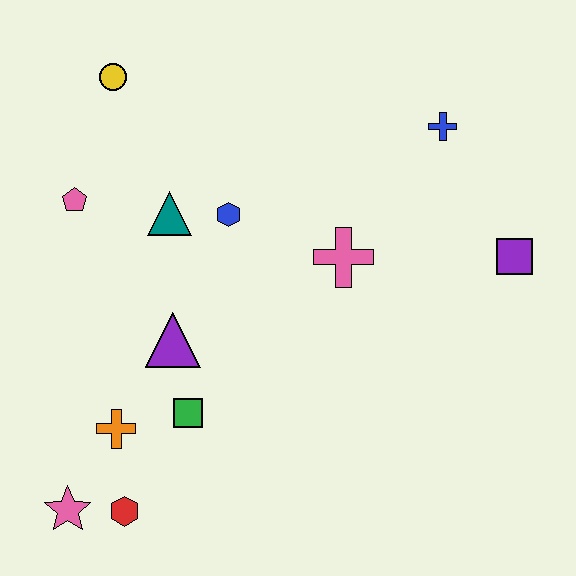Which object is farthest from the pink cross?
The pink star is farthest from the pink cross.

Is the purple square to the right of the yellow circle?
Yes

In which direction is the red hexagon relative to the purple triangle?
The red hexagon is below the purple triangle.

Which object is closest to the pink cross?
The blue hexagon is closest to the pink cross.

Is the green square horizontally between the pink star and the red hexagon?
No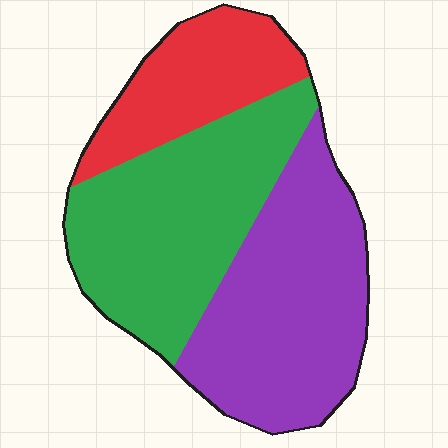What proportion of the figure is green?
Green takes up between a quarter and a half of the figure.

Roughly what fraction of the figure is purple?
Purple takes up about two fifths (2/5) of the figure.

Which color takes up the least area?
Red, at roughly 20%.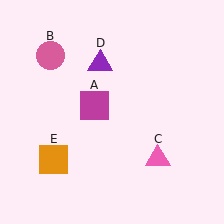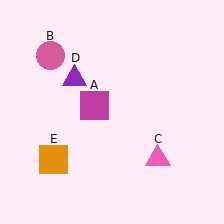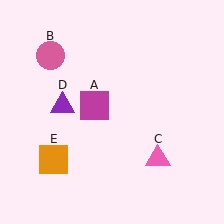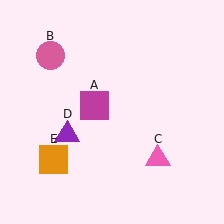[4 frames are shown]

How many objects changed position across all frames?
1 object changed position: purple triangle (object D).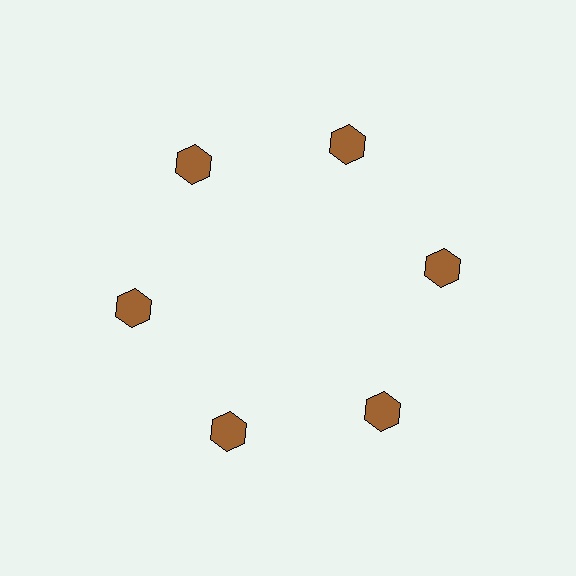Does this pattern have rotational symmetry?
Yes, this pattern has 6-fold rotational symmetry. It looks the same after rotating 60 degrees around the center.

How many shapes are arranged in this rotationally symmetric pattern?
There are 6 shapes, arranged in 6 groups of 1.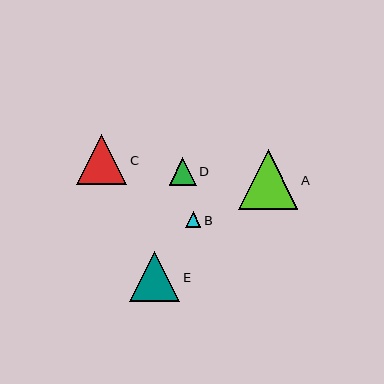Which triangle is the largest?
Triangle A is the largest with a size of approximately 60 pixels.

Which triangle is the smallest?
Triangle B is the smallest with a size of approximately 15 pixels.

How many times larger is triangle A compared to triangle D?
Triangle A is approximately 2.2 times the size of triangle D.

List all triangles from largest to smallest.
From largest to smallest: A, E, C, D, B.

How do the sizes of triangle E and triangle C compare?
Triangle E and triangle C are approximately the same size.